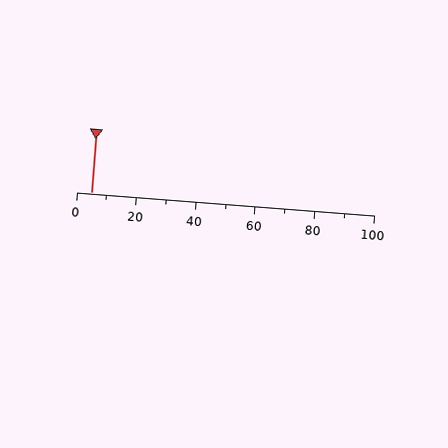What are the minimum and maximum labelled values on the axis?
The axis runs from 0 to 100.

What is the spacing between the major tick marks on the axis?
The major ticks are spaced 20 apart.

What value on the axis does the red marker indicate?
The marker indicates approximately 5.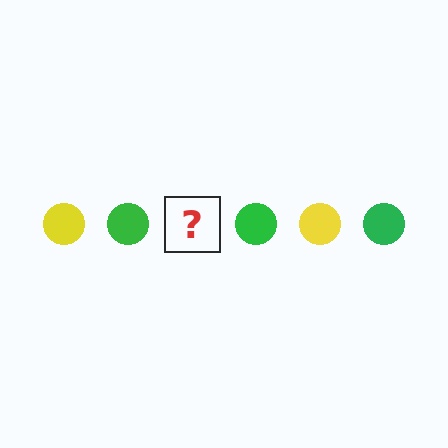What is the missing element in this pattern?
The missing element is a yellow circle.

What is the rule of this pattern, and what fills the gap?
The rule is that the pattern cycles through yellow, green circles. The gap should be filled with a yellow circle.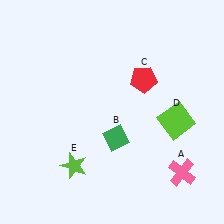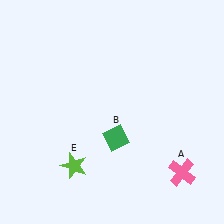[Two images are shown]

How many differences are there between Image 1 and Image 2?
There are 2 differences between the two images.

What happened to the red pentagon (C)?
The red pentagon (C) was removed in Image 2. It was in the top-right area of Image 1.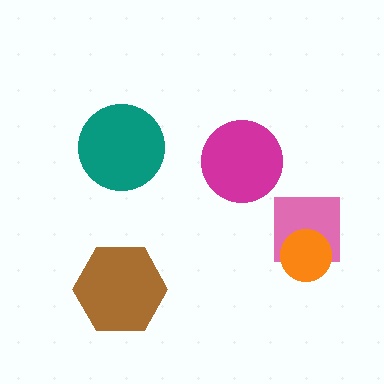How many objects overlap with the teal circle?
0 objects overlap with the teal circle.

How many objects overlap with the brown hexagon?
0 objects overlap with the brown hexagon.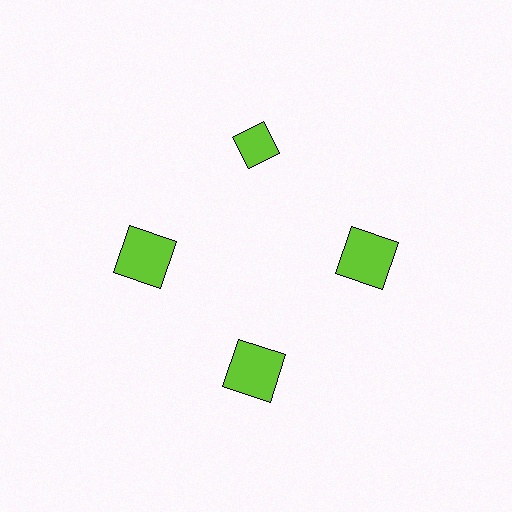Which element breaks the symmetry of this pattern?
The lime diamond at roughly the 12 o'clock position breaks the symmetry. All other shapes are lime squares.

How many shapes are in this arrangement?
There are 4 shapes arranged in a ring pattern.